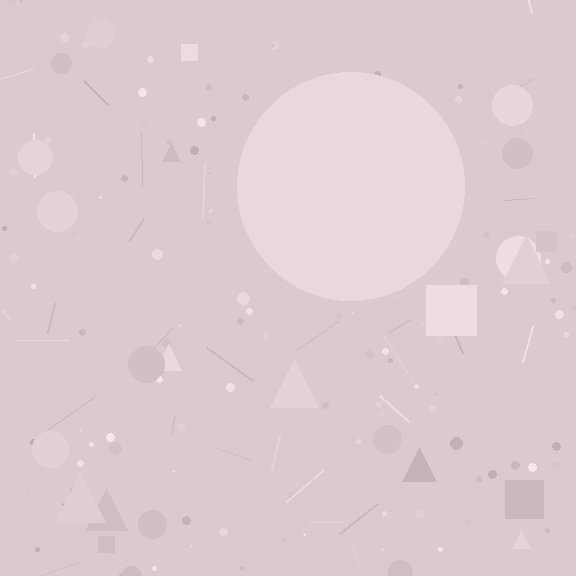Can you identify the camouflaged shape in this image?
The camouflaged shape is a circle.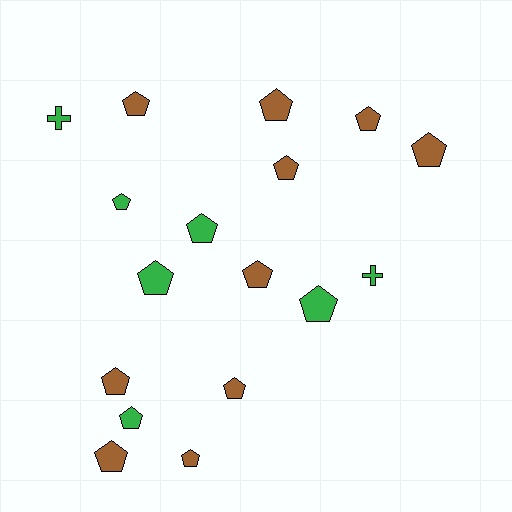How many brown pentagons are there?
There are 10 brown pentagons.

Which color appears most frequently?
Brown, with 10 objects.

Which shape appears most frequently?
Pentagon, with 15 objects.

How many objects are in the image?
There are 17 objects.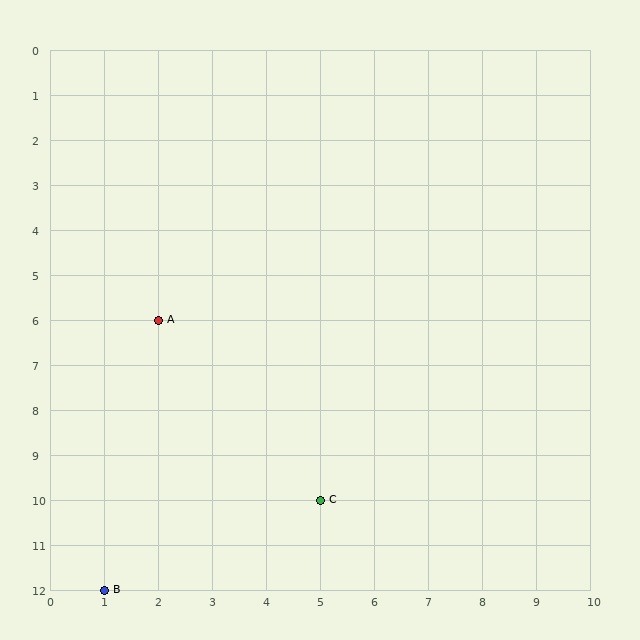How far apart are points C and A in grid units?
Points C and A are 3 columns and 4 rows apart (about 5.0 grid units diagonally).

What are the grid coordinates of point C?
Point C is at grid coordinates (5, 10).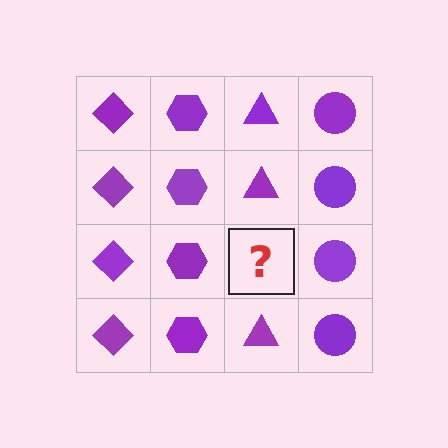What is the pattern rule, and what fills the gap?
The rule is that each column has a consistent shape. The gap should be filled with a purple triangle.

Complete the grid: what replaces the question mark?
The question mark should be replaced with a purple triangle.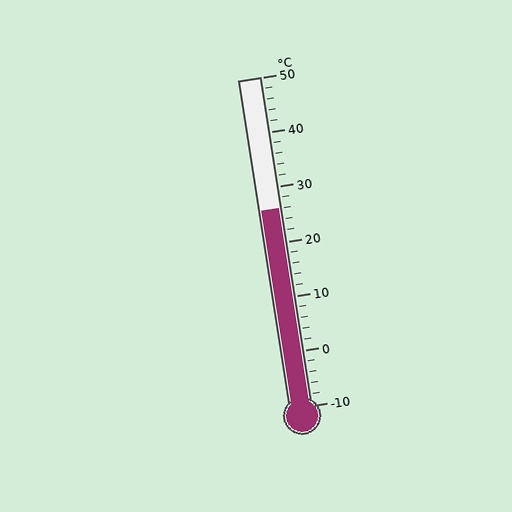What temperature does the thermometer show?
The thermometer shows approximately 26°C.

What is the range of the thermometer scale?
The thermometer scale ranges from -10°C to 50°C.